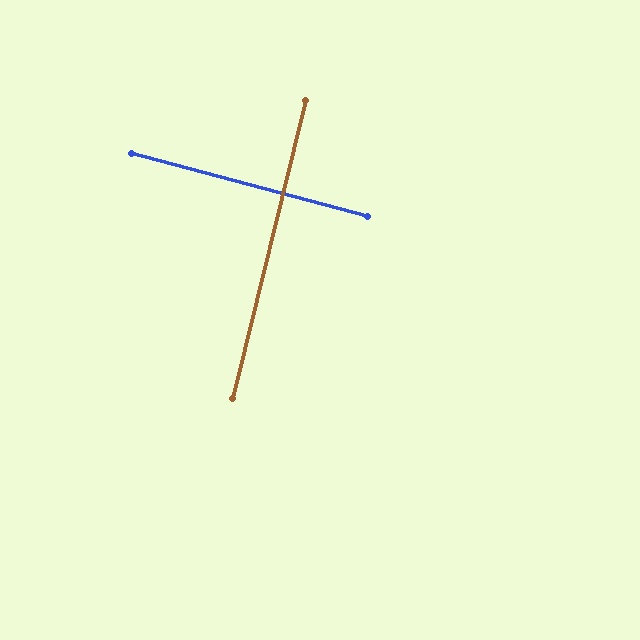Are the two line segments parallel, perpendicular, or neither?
Perpendicular — they meet at approximately 89°.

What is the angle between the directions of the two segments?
Approximately 89 degrees.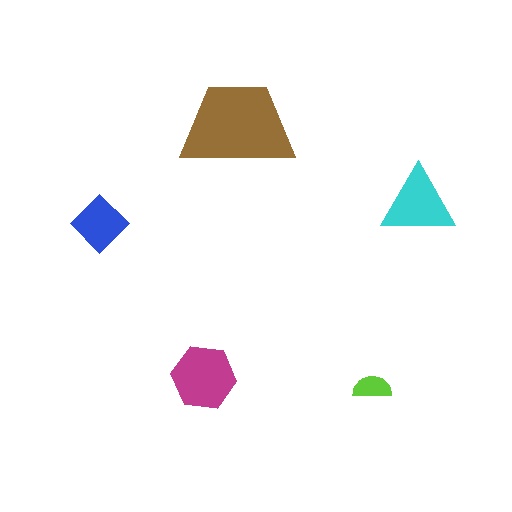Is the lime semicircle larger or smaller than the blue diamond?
Smaller.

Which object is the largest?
The brown trapezoid.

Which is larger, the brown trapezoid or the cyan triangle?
The brown trapezoid.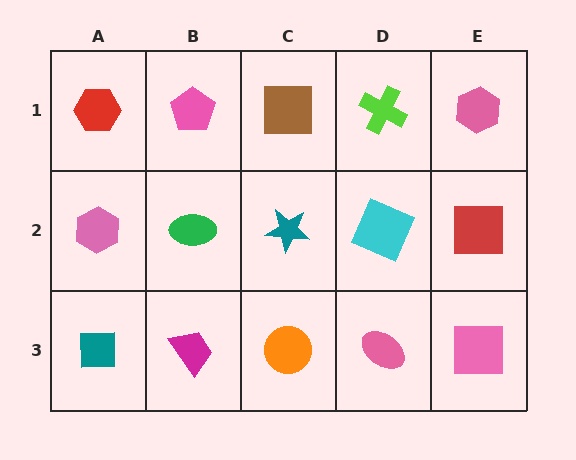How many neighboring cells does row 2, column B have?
4.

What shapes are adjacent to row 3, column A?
A pink hexagon (row 2, column A), a magenta trapezoid (row 3, column B).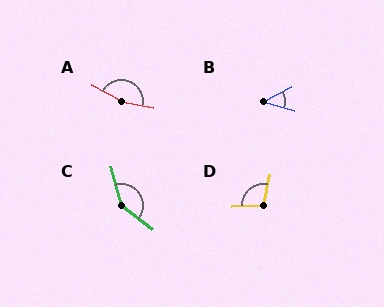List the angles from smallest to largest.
B (42°), D (104°), C (143°), A (160°).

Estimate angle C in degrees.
Approximately 143 degrees.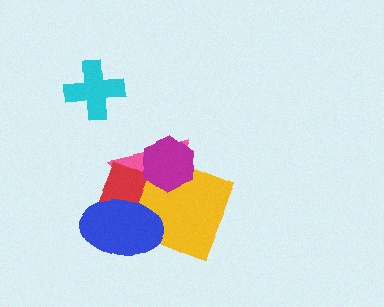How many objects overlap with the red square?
4 objects overlap with the red square.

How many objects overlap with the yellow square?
4 objects overlap with the yellow square.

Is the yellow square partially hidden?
Yes, it is partially covered by another shape.